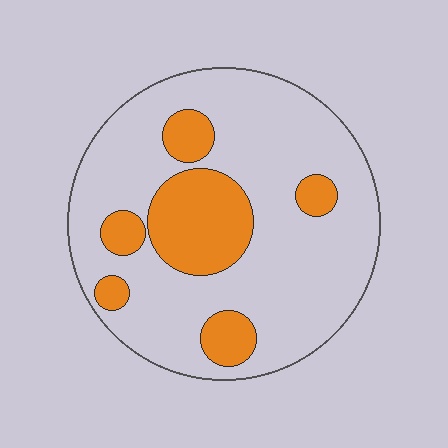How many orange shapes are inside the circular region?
6.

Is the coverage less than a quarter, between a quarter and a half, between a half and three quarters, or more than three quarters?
Less than a quarter.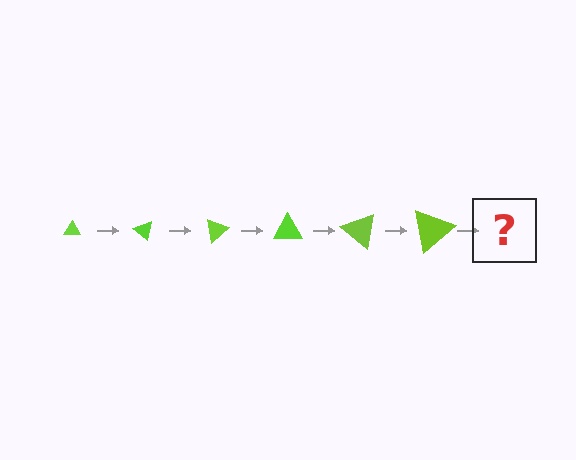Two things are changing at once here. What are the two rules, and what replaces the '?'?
The two rules are that the triangle grows larger each step and it rotates 40 degrees each step. The '?' should be a triangle, larger than the previous one and rotated 240 degrees from the start.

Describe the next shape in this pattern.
It should be a triangle, larger than the previous one and rotated 240 degrees from the start.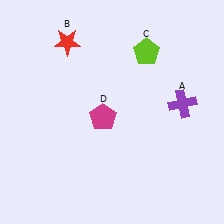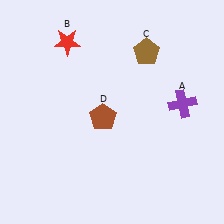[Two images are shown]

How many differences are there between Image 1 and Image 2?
There are 2 differences between the two images.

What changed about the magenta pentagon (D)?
In Image 1, D is magenta. In Image 2, it changed to brown.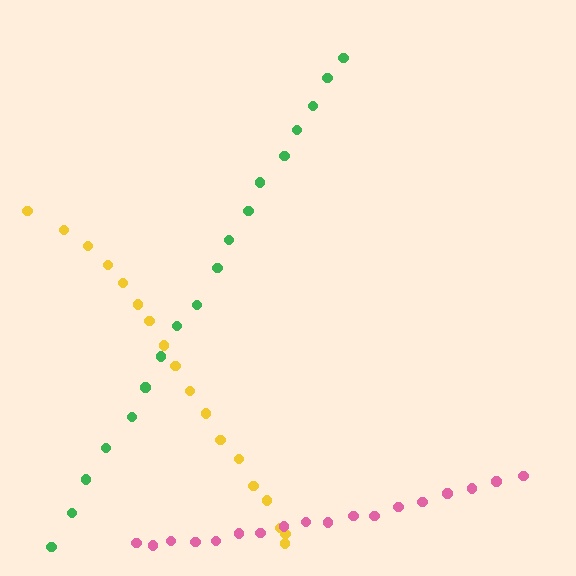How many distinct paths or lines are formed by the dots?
There are 3 distinct paths.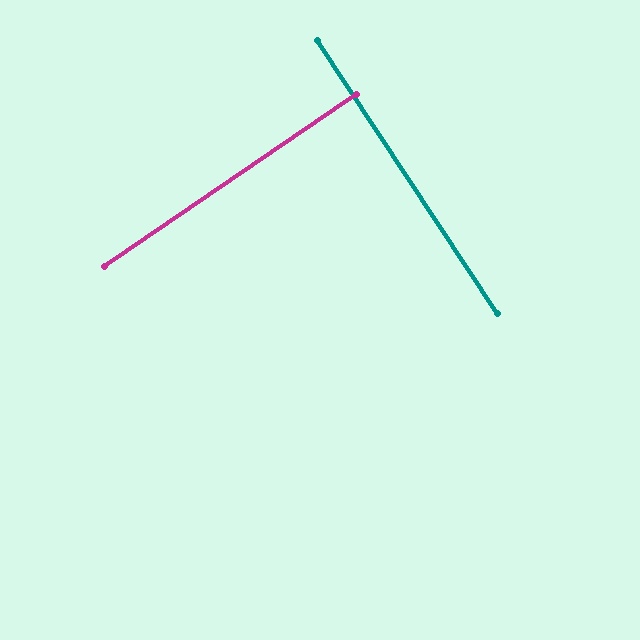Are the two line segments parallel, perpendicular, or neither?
Perpendicular — they meet at approximately 89°.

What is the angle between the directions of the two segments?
Approximately 89 degrees.